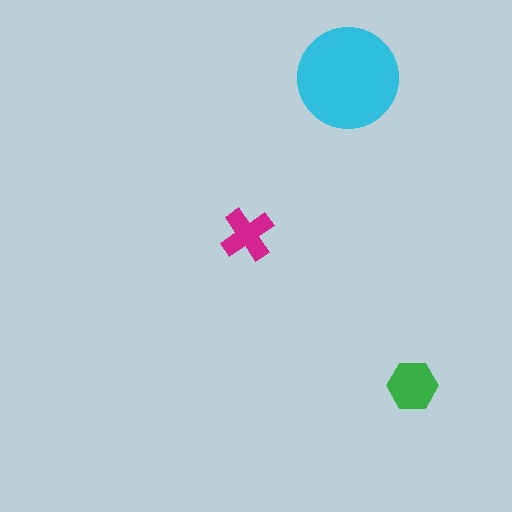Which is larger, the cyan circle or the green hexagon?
The cyan circle.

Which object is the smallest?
The magenta cross.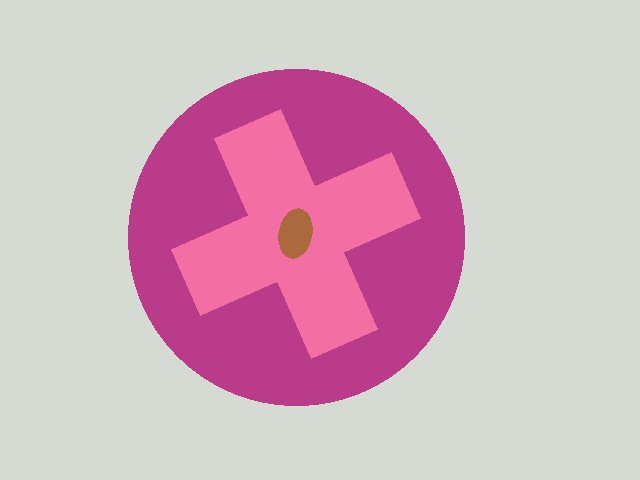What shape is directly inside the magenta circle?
The pink cross.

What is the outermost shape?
The magenta circle.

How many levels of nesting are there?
3.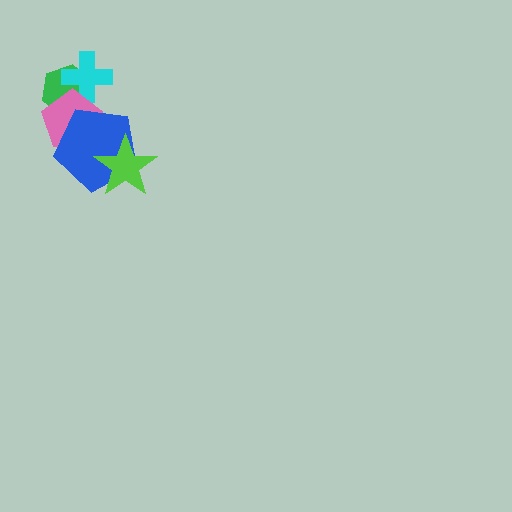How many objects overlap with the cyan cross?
2 objects overlap with the cyan cross.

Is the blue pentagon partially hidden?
Yes, it is partially covered by another shape.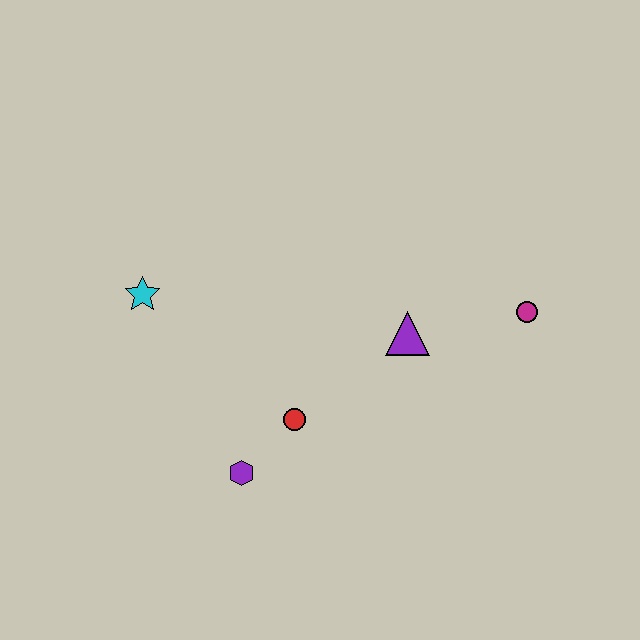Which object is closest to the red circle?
The purple hexagon is closest to the red circle.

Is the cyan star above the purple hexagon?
Yes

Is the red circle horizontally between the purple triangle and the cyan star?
Yes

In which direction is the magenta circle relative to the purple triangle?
The magenta circle is to the right of the purple triangle.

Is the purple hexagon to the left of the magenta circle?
Yes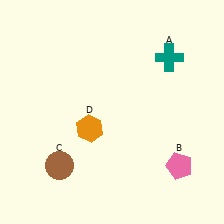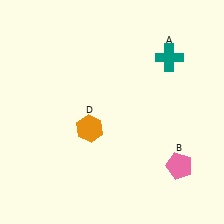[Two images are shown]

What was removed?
The brown circle (C) was removed in Image 2.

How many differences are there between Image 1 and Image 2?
There is 1 difference between the two images.